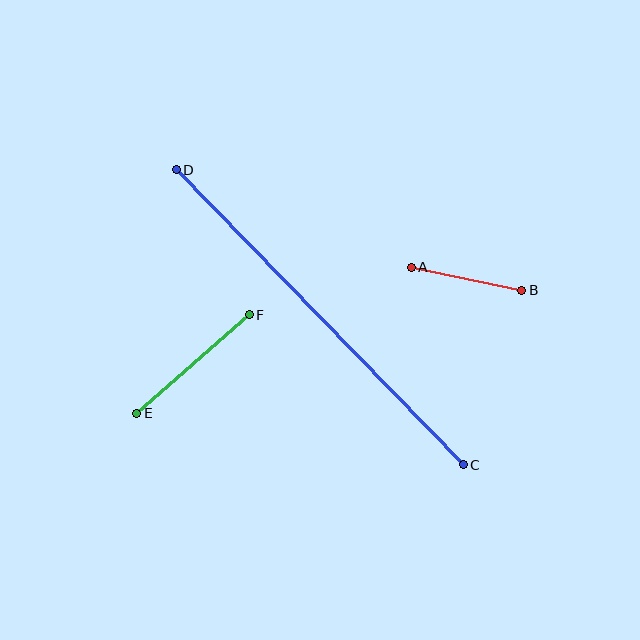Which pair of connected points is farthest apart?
Points C and D are farthest apart.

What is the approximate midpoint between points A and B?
The midpoint is at approximately (467, 279) pixels.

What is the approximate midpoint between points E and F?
The midpoint is at approximately (193, 364) pixels.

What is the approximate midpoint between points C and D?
The midpoint is at approximately (320, 317) pixels.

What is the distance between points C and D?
The distance is approximately 412 pixels.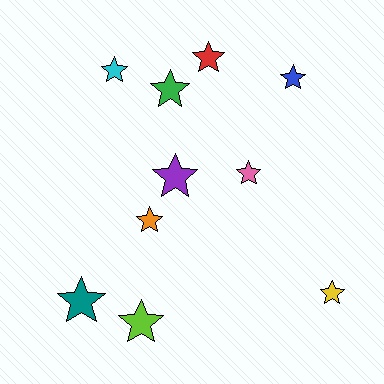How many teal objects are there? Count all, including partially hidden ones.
There is 1 teal object.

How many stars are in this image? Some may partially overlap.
There are 10 stars.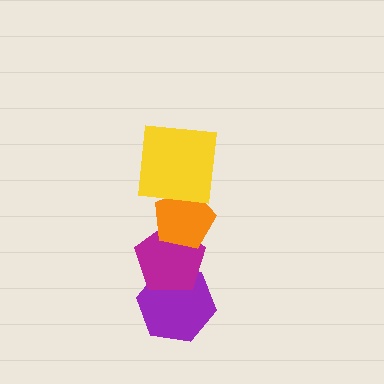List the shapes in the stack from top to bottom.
From top to bottom: the yellow square, the orange pentagon, the magenta pentagon, the purple hexagon.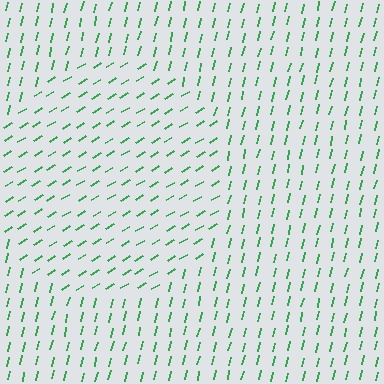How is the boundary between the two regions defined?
The boundary is defined purely by a change in line orientation (approximately 45 degrees difference). All lines are the same color and thickness.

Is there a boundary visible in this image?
Yes, there is a texture boundary formed by a change in line orientation.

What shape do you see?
I see a circle.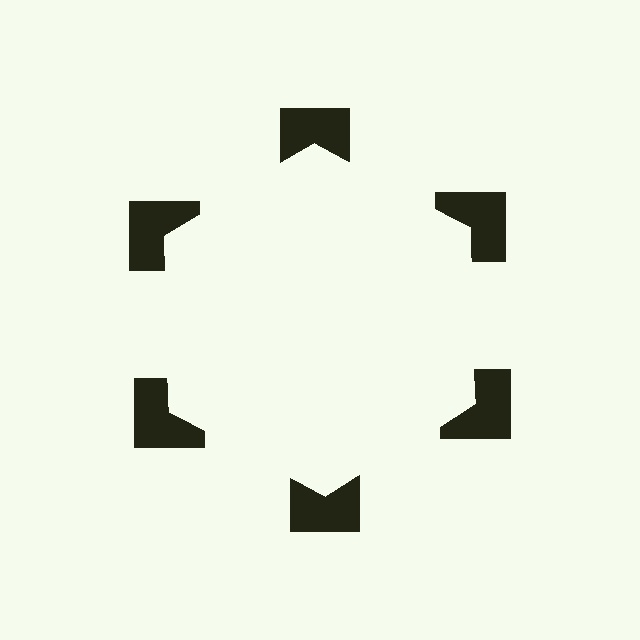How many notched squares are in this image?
There are 6 — one at each vertex of the illusory hexagon.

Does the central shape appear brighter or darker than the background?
It typically appears slightly brighter than the background, even though no actual brightness change is drawn.